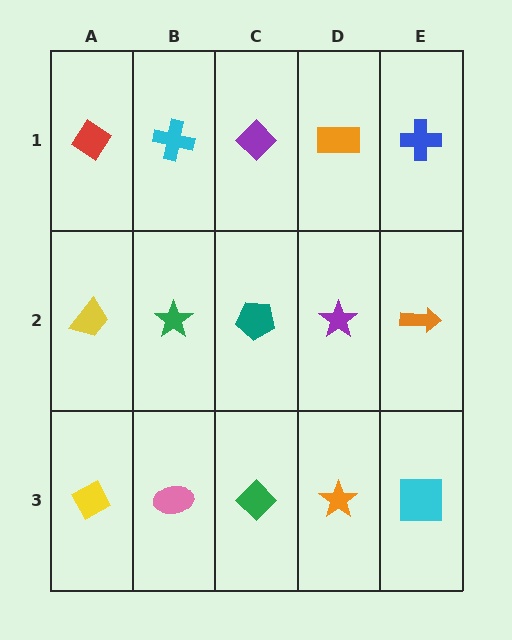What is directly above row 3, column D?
A purple star.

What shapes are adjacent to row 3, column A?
A yellow trapezoid (row 2, column A), a pink ellipse (row 3, column B).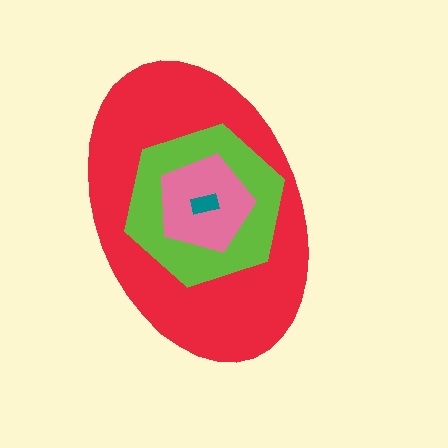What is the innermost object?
The teal rectangle.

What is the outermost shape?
The red ellipse.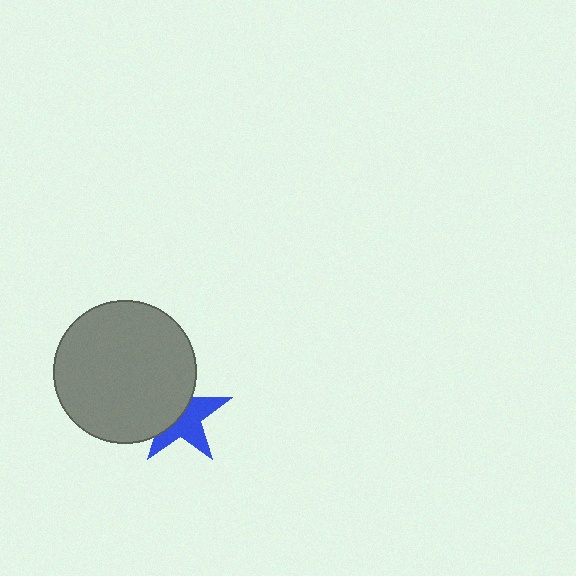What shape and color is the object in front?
The object in front is a gray circle.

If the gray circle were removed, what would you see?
You would see the complete blue star.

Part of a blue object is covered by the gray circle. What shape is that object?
It is a star.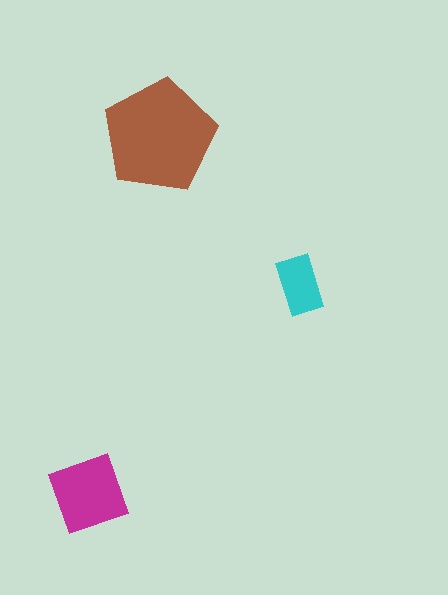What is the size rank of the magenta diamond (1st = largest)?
2nd.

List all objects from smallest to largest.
The cyan rectangle, the magenta diamond, the brown pentagon.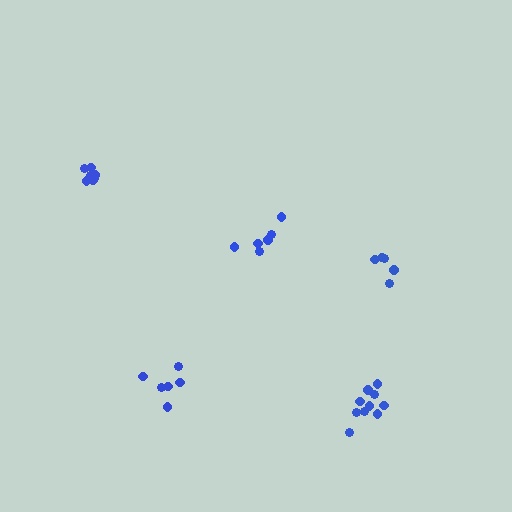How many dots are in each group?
Group 1: 10 dots, Group 2: 6 dots, Group 3: 6 dots, Group 4: 7 dots, Group 5: 5 dots (34 total).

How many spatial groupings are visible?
There are 5 spatial groupings.